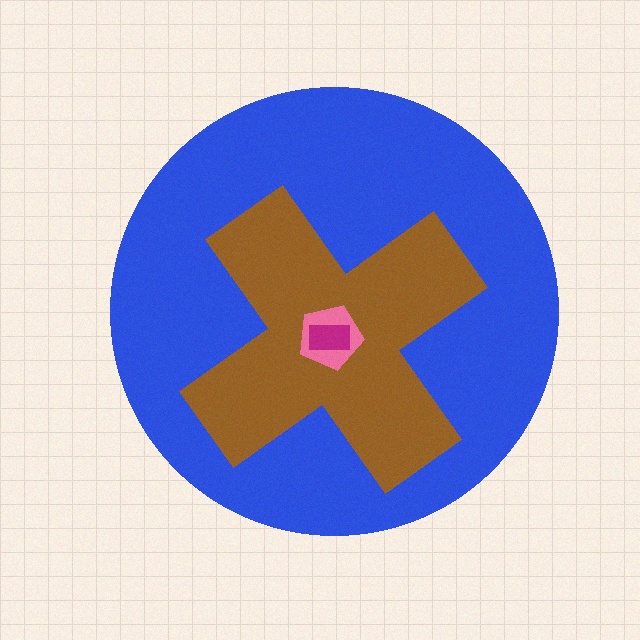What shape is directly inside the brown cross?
The pink pentagon.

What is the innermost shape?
The magenta rectangle.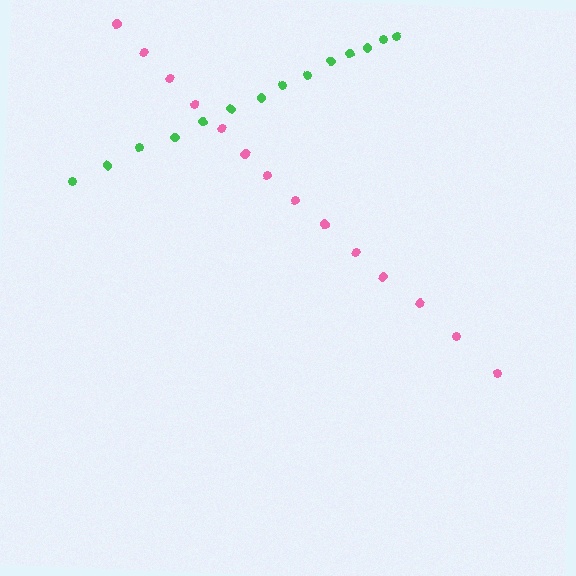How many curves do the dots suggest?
There are 2 distinct paths.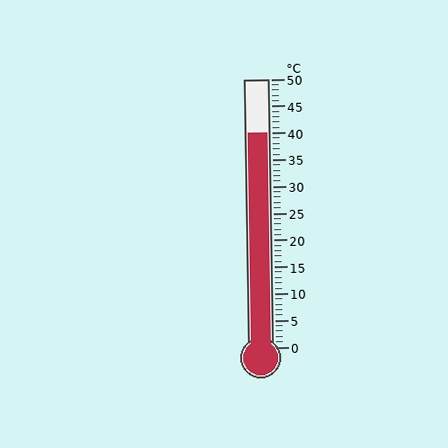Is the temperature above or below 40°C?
The temperature is at 40°C.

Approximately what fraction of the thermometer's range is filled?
The thermometer is filled to approximately 80% of its range.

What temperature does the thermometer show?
The thermometer shows approximately 40°C.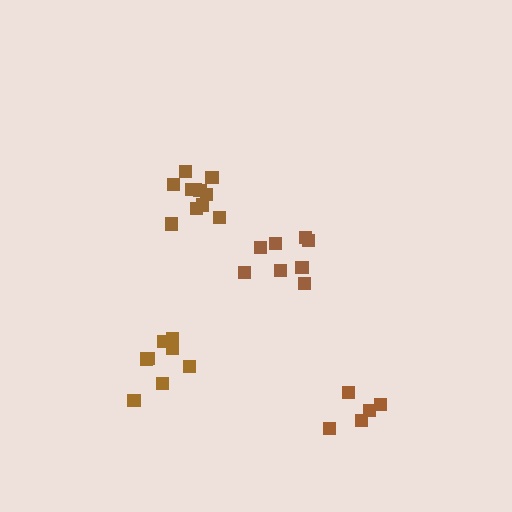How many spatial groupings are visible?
There are 4 spatial groupings.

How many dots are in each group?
Group 1: 8 dots, Group 2: 8 dots, Group 3: 11 dots, Group 4: 5 dots (32 total).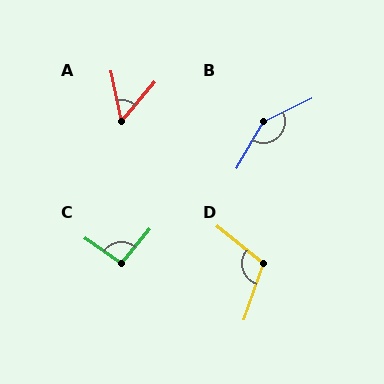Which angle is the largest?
B, at approximately 146 degrees.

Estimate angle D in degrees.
Approximately 110 degrees.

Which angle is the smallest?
A, at approximately 52 degrees.